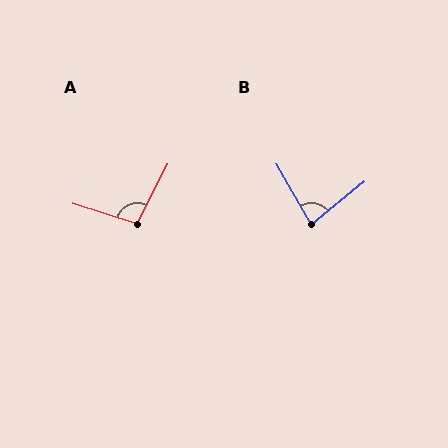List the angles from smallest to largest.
B (80°), A (100°).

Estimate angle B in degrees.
Approximately 80 degrees.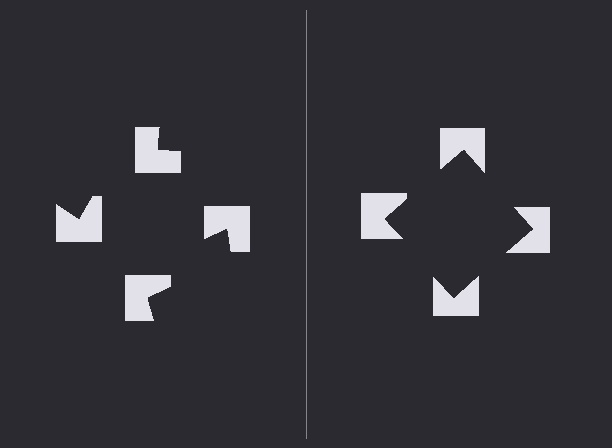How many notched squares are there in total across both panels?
8 — 4 on each side.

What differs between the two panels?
The notched squares are positioned identically on both sides; only the wedge orientations differ. On the right they align to a square; on the left they are misaligned.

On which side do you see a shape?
An illusory square appears on the right side. On the left side the wedge cuts are rotated, so no coherent shape forms.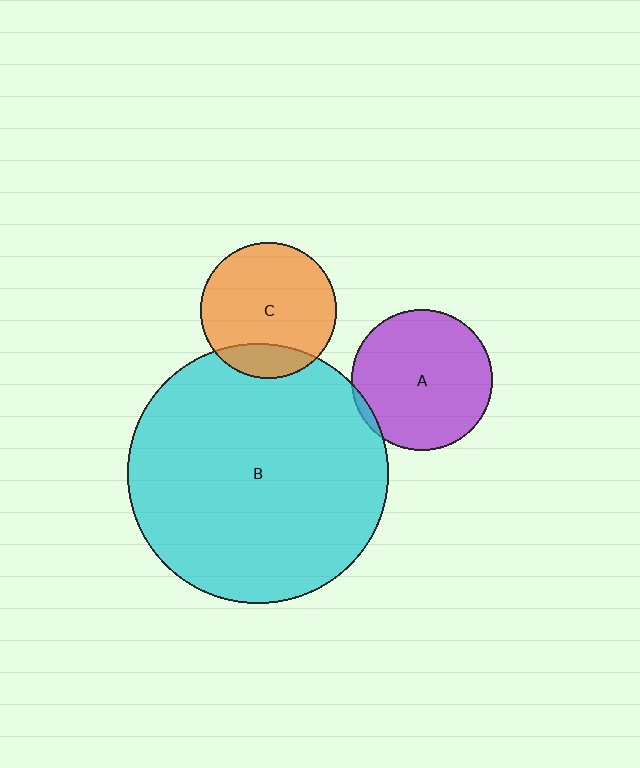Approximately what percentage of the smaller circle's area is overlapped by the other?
Approximately 15%.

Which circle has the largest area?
Circle B (cyan).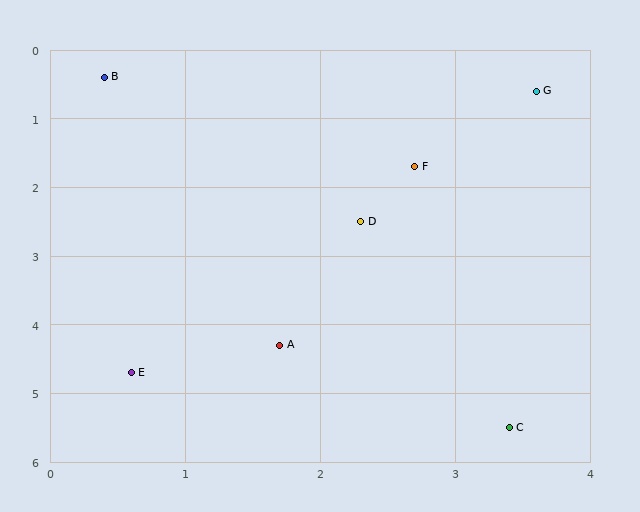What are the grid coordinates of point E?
Point E is at approximately (0.6, 4.7).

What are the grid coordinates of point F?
Point F is at approximately (2.7, 1.7).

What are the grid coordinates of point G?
Point G is at approximately (3.6, 0.6).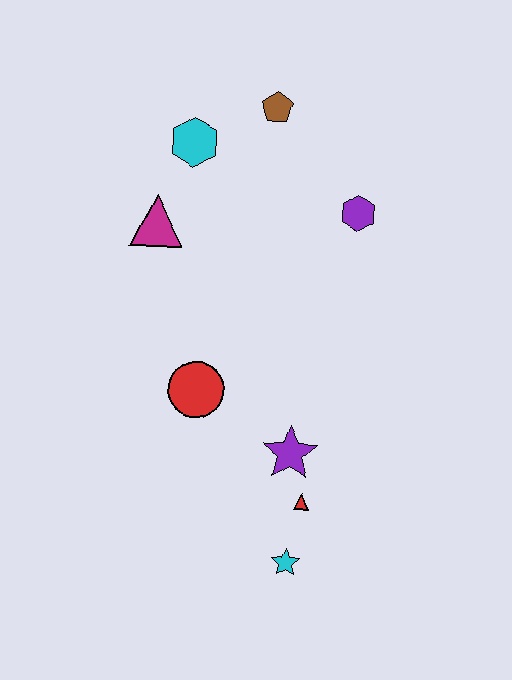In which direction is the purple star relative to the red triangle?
The purple star is above the red triangle.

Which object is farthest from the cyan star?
The brown pentagon is farthest from the cyan star.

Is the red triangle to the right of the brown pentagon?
Yes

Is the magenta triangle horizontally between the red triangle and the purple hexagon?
No